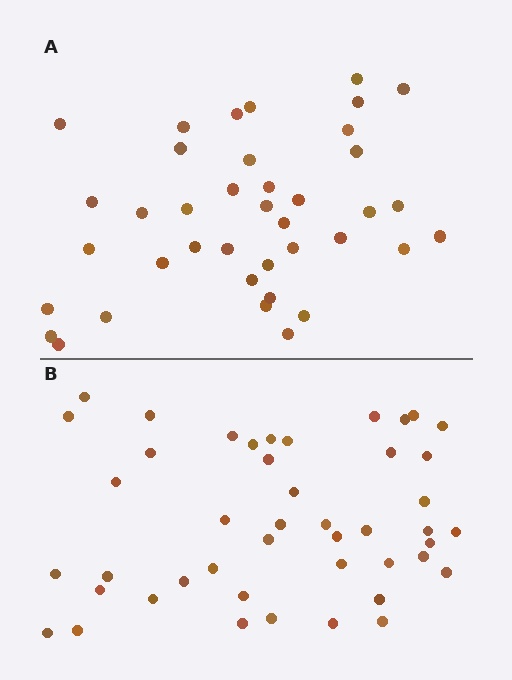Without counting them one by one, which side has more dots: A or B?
Region B (the bottom region) has more dots.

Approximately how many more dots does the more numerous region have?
Region B has about 6 more dots than region A.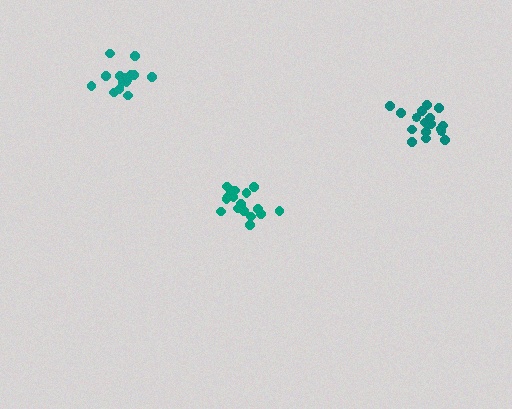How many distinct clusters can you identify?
There are 3 distinct clusters.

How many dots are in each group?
Group 1: 17 dots, Group 2: 18 dots, Group 3: 16 dots (51 total).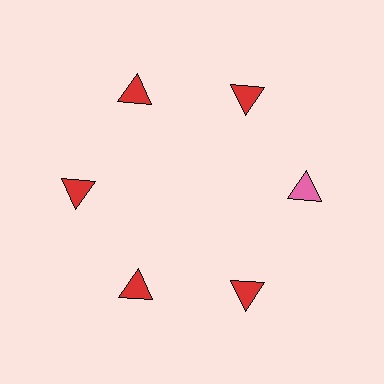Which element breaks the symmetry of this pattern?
The pink triangle at roughly the 3 o'clock position breaks the symmetry. All other shapes are red triangles.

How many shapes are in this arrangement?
There are 6 shapes arranged in a ring pattern.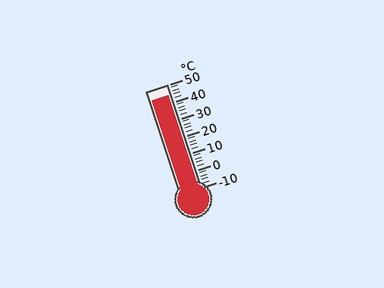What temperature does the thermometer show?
The thermometer shows approximately 44°C.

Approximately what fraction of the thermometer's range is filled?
The thermometer is filled to approximately 90% of its range.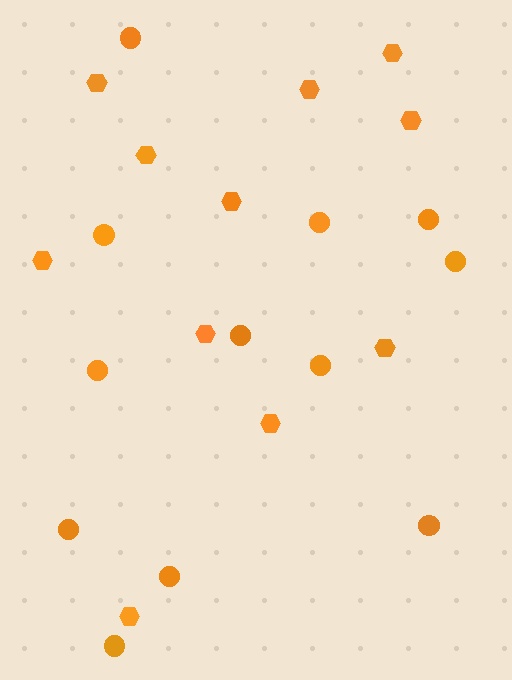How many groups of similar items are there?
There are 2 groups: one group of circles (12) and one group of hexagons (11).